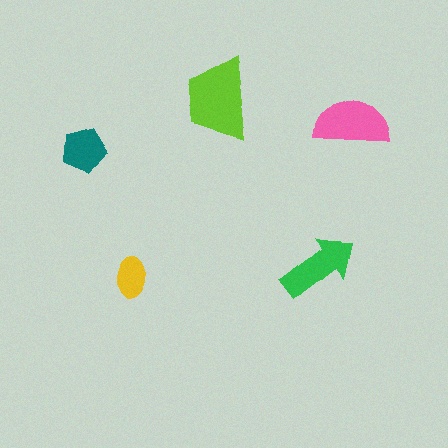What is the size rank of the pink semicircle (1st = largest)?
2nd.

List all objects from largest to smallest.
The lime trapezoid, the pink semicircle, the green arrow, the teal pentagon, the yellow ellipse.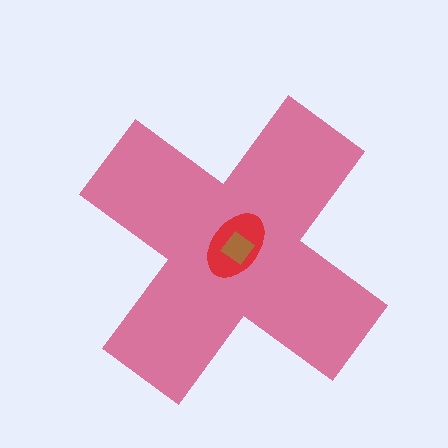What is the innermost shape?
The brown diamond.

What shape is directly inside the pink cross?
The red ellipse.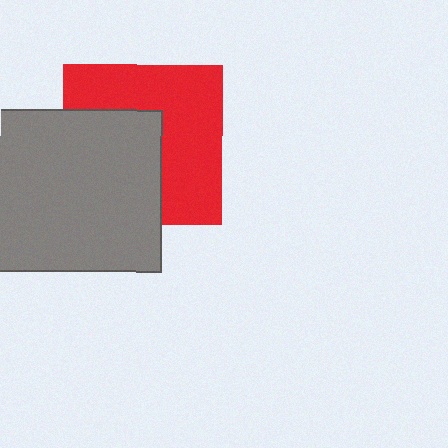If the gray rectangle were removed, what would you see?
You would see the complete red square.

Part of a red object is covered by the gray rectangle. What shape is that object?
It is a square.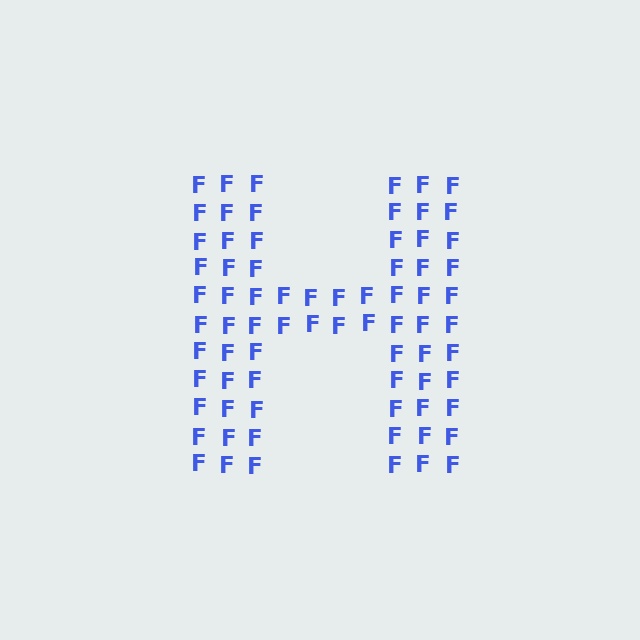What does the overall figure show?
The overall figure shows the letter H.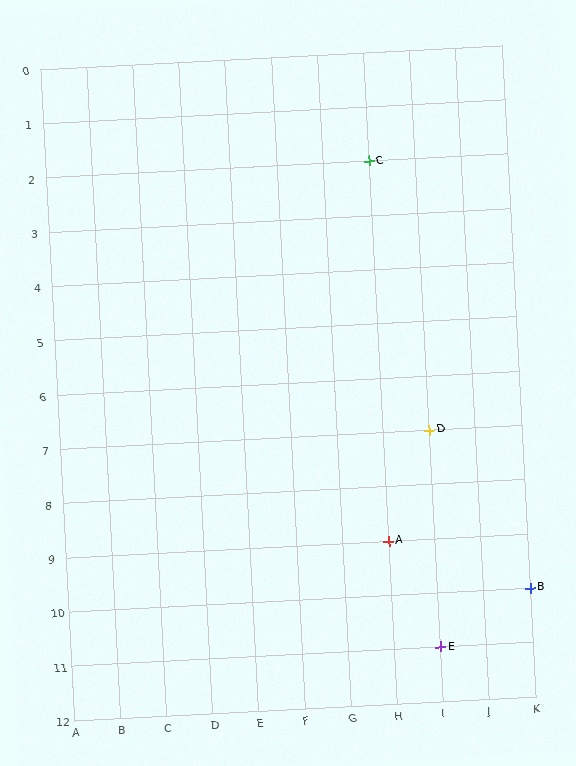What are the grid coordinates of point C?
Point C is at grid coordinates (H, 2).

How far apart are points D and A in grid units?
Points D and A are 1 column and 2 rows apart (about 2.2 grid units diagonally).